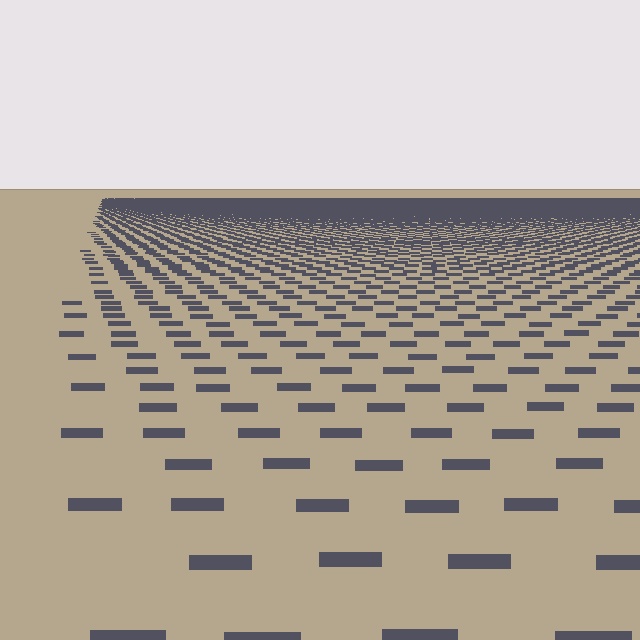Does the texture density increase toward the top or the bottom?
Density increases toward the top.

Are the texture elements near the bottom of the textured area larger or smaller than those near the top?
Larger. Near the bottom, elements are closer to the viewer and appear at a bigger on-screen size.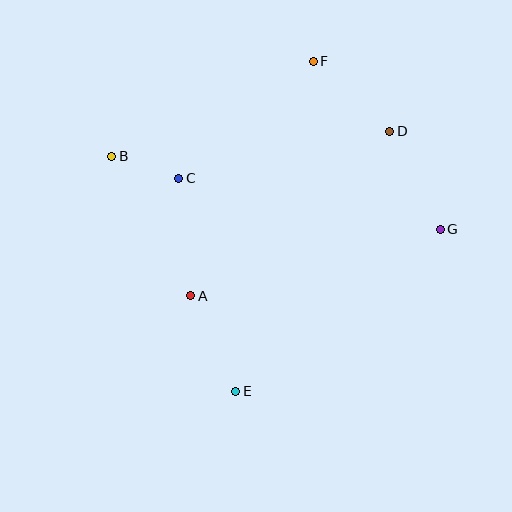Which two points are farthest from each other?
Points E and F are farthest from each other.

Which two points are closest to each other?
Points B and C are closest to each other.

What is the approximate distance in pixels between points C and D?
The distance between C and D is approximately 216 pixels.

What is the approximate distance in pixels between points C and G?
The distance between C and G is approximately 266 pixels.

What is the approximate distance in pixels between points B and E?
The distance between B and E is approximately 266 pixels.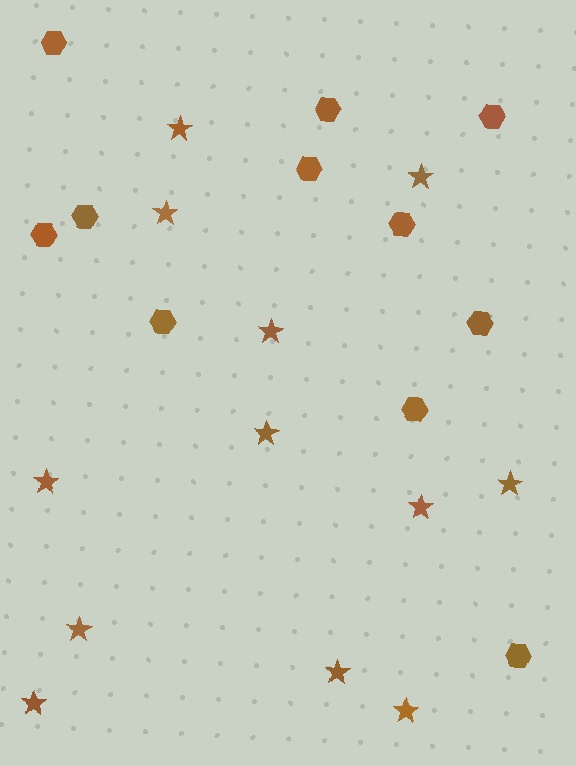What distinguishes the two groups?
There are 2 groups: one group of stars (12) and one group of hexagons (11).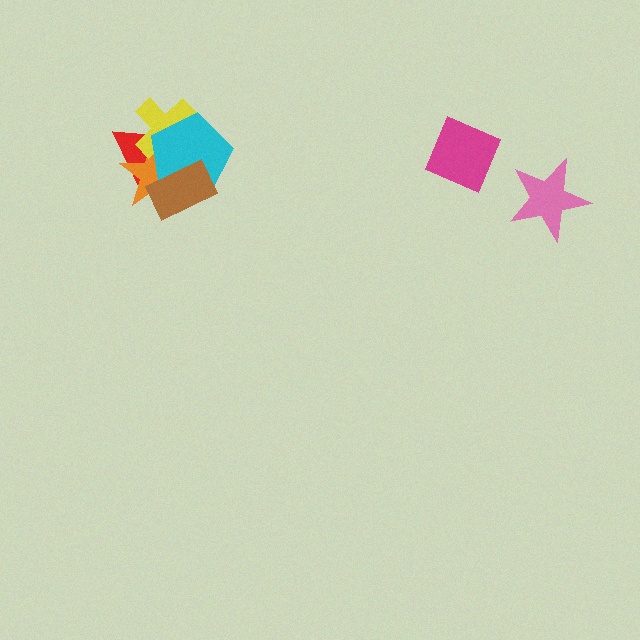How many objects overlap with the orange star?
4 objects overlap with the orange star.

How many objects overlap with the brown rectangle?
3 objects overlap with the brown rectangle.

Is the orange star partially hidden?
Yes, it is partially covered by another shape.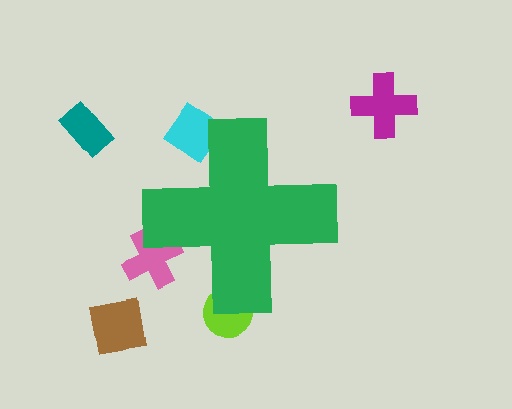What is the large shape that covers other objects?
A green cross.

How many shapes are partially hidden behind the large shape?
3 shapes are partially hidden.